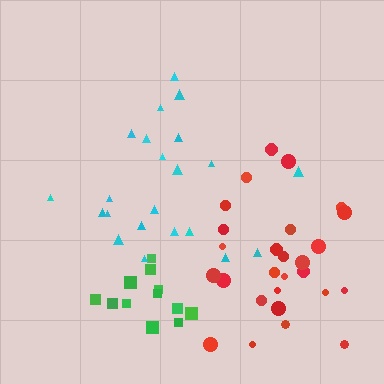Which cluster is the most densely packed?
Green.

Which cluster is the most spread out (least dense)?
Red.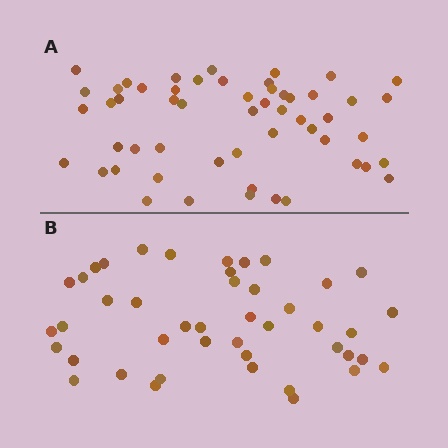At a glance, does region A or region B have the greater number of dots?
Region A (the top region) has more dots.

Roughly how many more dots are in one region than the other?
Region A has roughly 10 or so more dots than region B.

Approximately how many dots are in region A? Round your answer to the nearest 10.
About 50 dots. (The exact count is 54, which rounds to 50.)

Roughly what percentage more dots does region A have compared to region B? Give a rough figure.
About 25% more.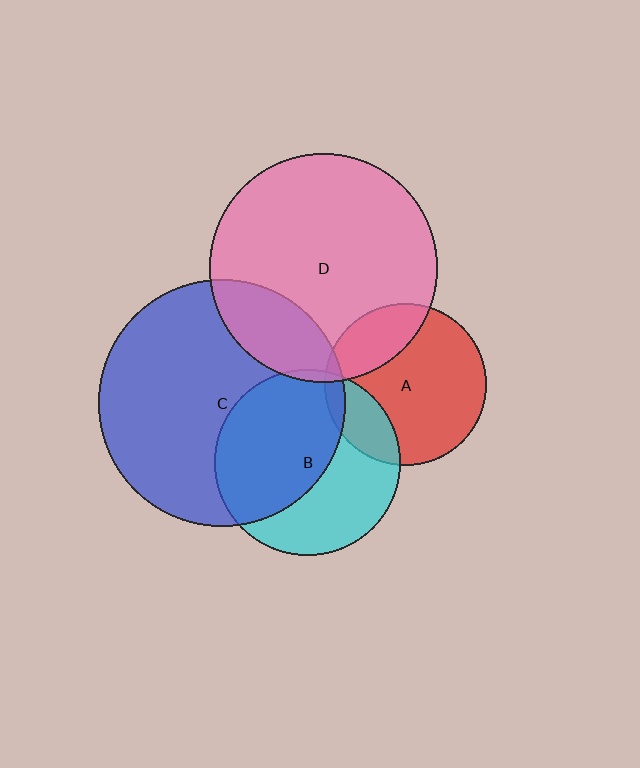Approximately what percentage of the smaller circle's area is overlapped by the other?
Approximately 25%.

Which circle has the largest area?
Circle C (blue).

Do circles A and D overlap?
Yes.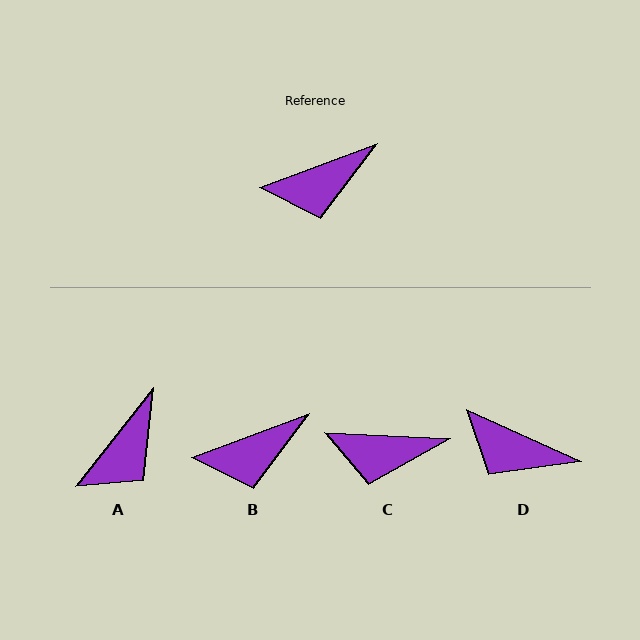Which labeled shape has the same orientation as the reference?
B.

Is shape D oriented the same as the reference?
No, it is off by about 45 degrees.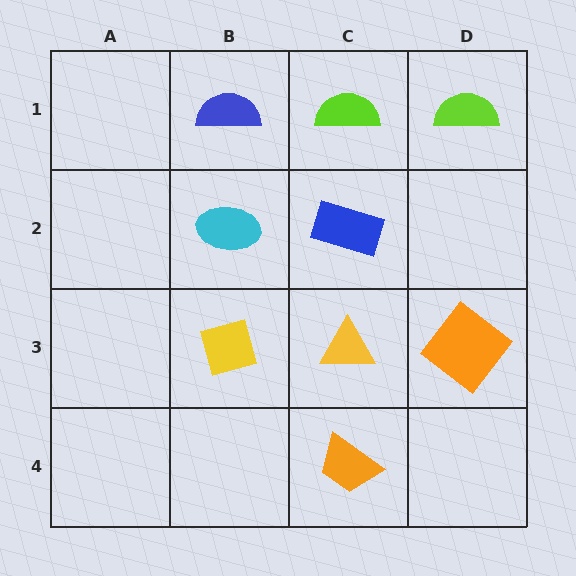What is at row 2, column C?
A blue rectangle.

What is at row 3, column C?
A yellow triangle.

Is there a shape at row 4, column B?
No, that cell is empty.